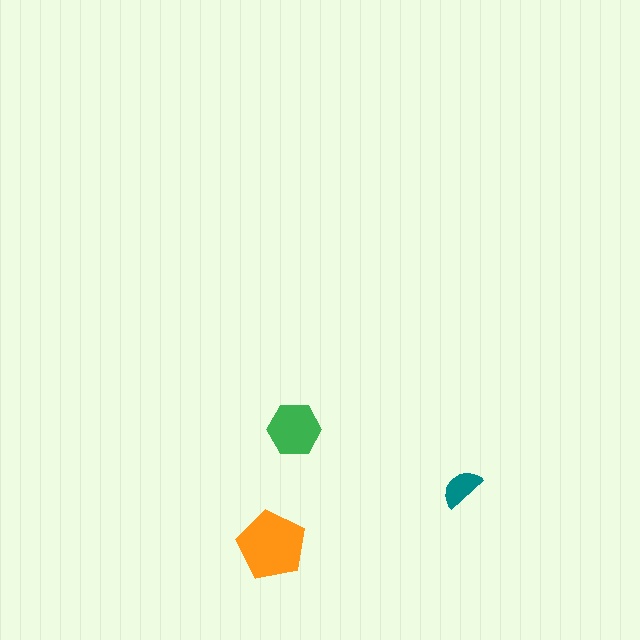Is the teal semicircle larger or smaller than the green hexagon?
Smaller.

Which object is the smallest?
The teal semicircle.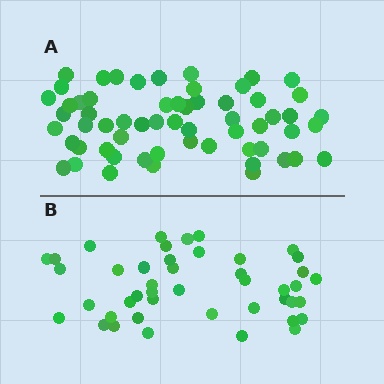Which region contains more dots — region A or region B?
Region A (the top region) has more dots.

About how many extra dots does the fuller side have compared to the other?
Region A has approximately 15 more dots than region B.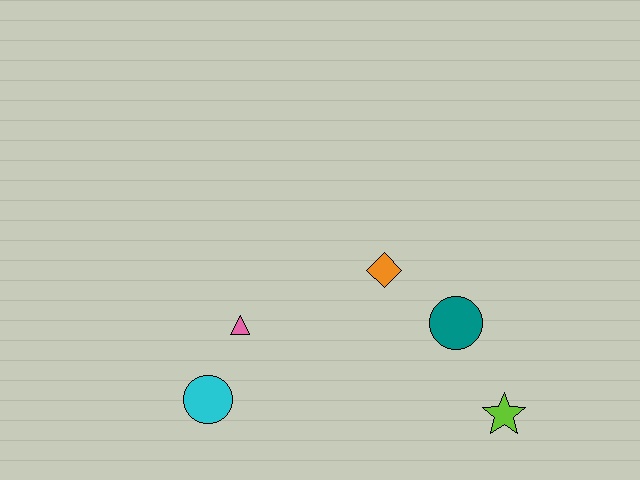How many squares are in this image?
There are no squares.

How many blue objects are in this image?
There are no blue objects.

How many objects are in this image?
There are 5 objects.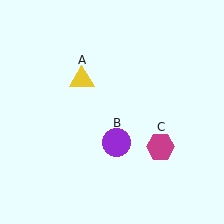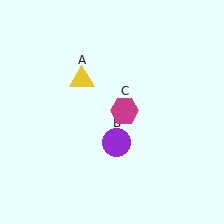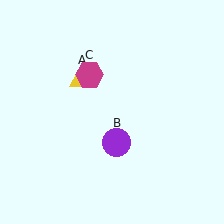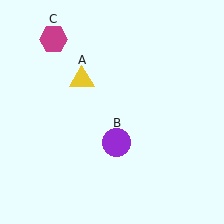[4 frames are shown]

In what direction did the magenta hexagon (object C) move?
The magenta hexagon (object C) moved up and to the left.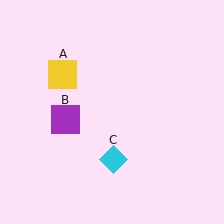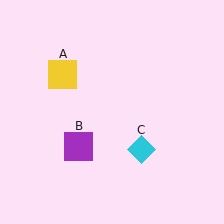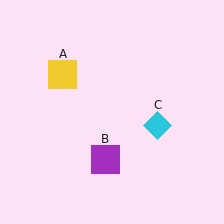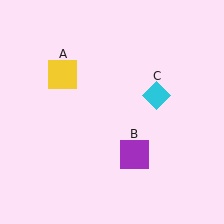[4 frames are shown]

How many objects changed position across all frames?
2 objects changed position: purple square (object B), cyan diamond (object C).